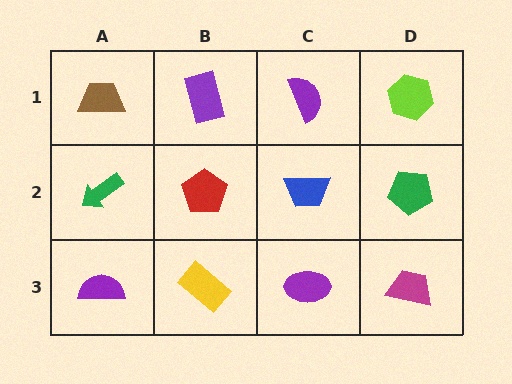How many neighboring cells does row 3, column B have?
3.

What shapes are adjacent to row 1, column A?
A green arrow (row 2, column A), a purple rectangle (row 1, column B).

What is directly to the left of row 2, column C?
A red pentagon.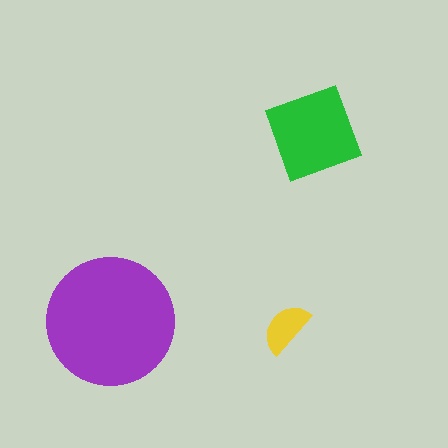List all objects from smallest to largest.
The yellow semicircle, the green square, the purple circle.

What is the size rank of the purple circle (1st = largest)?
1st.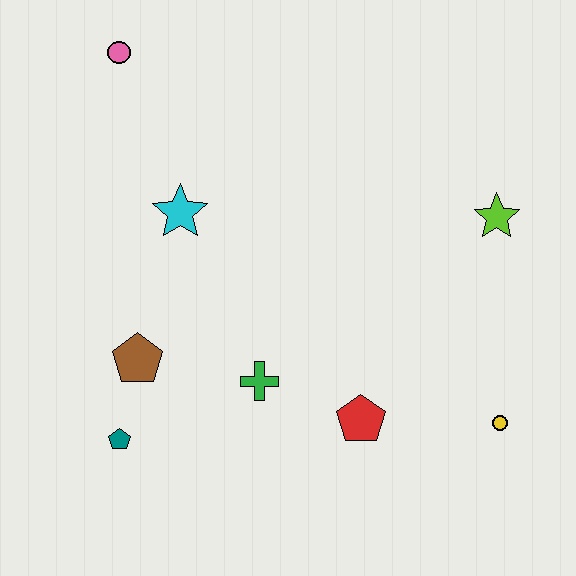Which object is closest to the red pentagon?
The green cross is closest to the red pentagon.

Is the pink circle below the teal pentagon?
No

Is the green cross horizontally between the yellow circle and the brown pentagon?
Yes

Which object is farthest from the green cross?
The pink circle is farthest from the green cross.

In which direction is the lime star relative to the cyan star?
The lime star is to the right of the cyan star.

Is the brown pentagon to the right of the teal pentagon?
Yes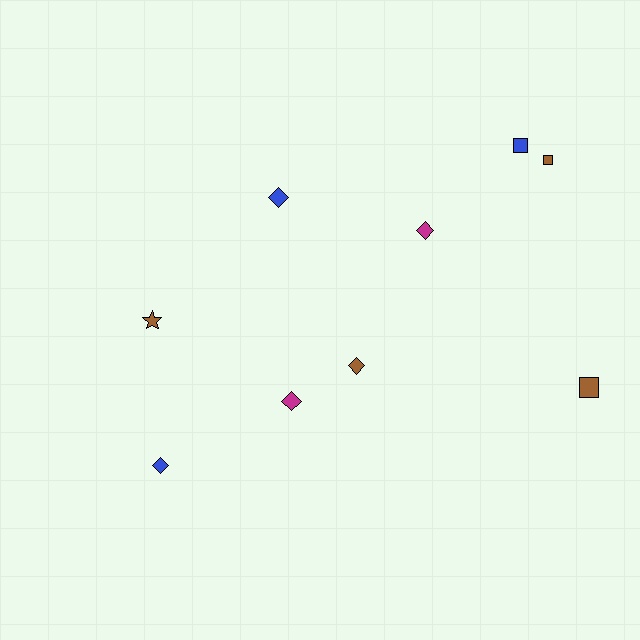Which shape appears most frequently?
Diamond, with 5 objects.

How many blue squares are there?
There is 1 blue square.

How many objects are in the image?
There are 9 objects.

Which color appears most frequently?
Brown, with 4 objects.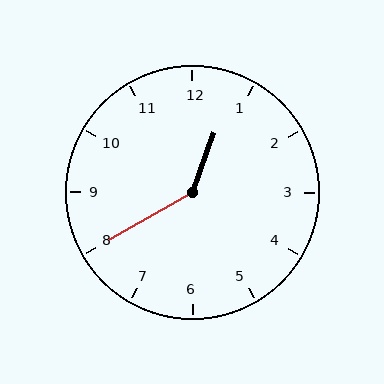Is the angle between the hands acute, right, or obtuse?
It is obtuse.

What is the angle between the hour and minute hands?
Approximately 140 degrees.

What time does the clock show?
12:40.